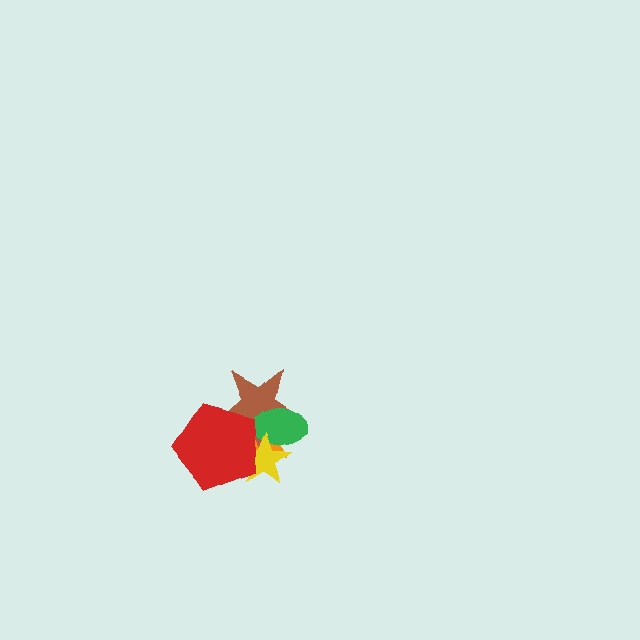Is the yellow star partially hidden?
Yes, it is partially covered by another shape.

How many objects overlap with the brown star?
4 objects overlap with the brown star.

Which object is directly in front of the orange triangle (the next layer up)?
The brown star is directly in front of the orange triangle.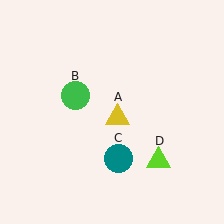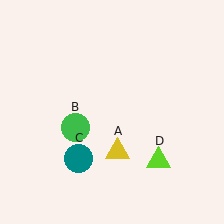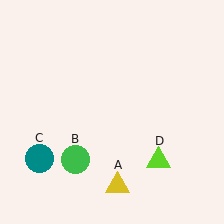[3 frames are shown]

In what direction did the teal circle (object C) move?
The teal circle (object C) moved left.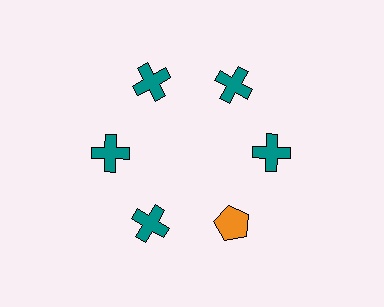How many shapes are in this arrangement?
There are 6 shapes arranged in a ring pattern.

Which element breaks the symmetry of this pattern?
The orange pentagon at roughly the 5 o'clock position breaks the symmetry. All other shapes are teal crosses.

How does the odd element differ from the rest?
It differs in both color (orange instead of teal) and shape (pentagon instead of cross).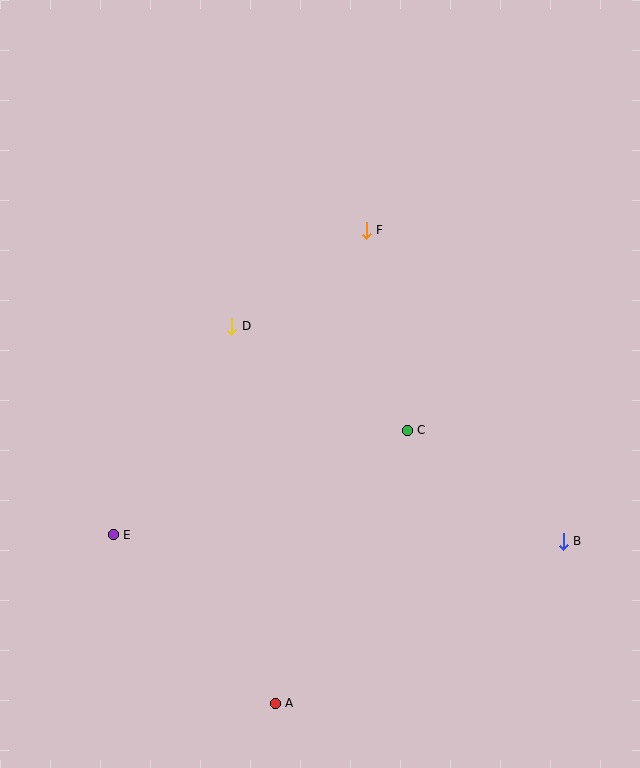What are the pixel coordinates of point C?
Point C is at (407, 430).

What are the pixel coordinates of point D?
Point D is at (232, 326).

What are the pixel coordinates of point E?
Point E is at (113, 535).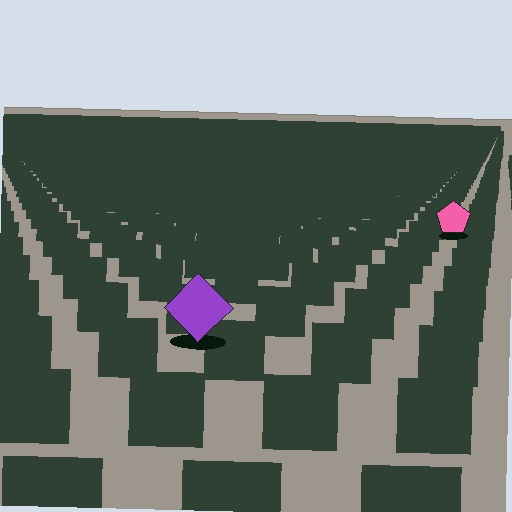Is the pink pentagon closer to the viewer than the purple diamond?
No. The purple diamond is closer — you can tell from the texture gradient: the ground texture is coarser near it.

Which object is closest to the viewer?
The purple diamond is closest. The texture marks near it are larger and more spread out.